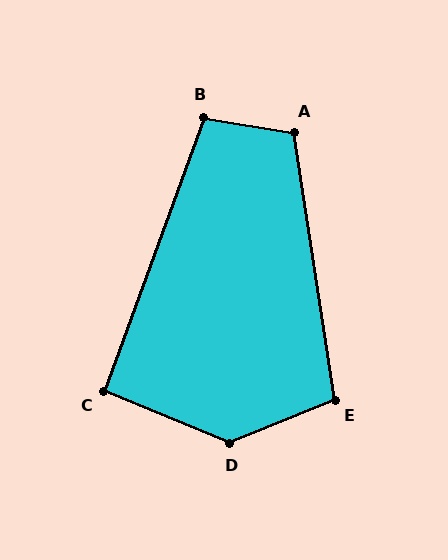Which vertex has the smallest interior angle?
C, at approximately 93 degrees.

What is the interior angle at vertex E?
Approximately 104 degrees (obtuse).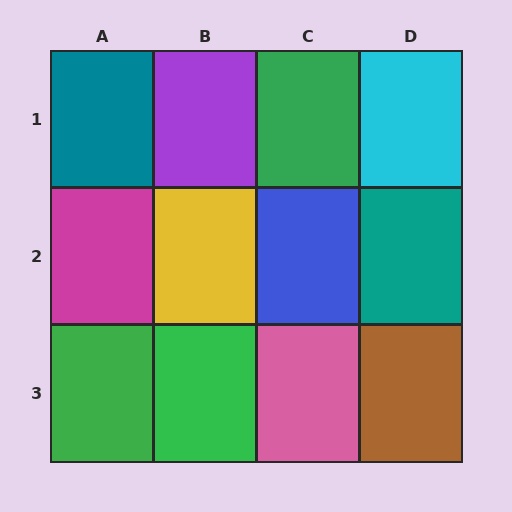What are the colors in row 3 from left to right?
Green, green, pink, brown.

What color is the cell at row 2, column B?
Yellow.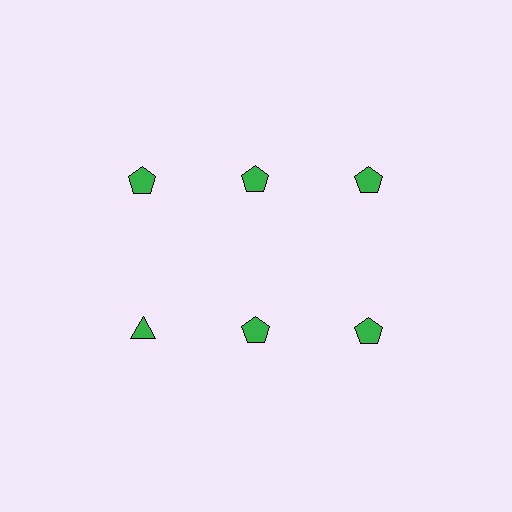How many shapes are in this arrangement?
There are 6 shapes arranged in a grid pattern.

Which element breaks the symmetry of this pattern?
The green triangle in the second row, leftmost column breaks the symmetry. All other shapes are green pentagons.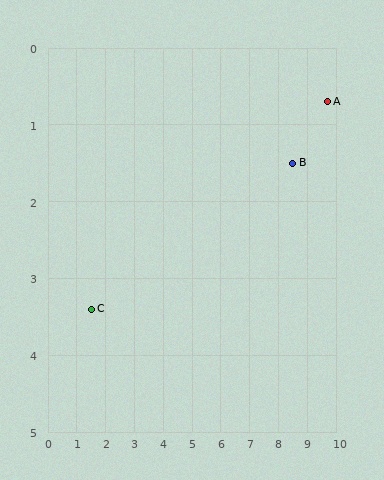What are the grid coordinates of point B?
Point B is at approximately (8.5, 1.5).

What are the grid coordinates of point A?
Point A is at approximately (9.7, 0.7).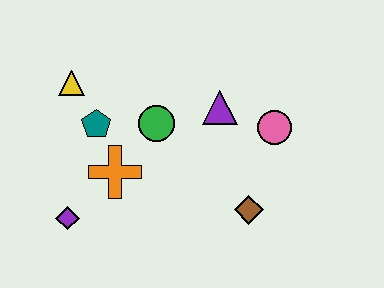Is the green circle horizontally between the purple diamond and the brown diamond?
Yes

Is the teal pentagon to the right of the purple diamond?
Yes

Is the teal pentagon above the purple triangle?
No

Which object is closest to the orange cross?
The teal pentagon is closest to the orange cross.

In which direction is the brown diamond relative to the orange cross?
The brown diamond is to the right of the orange cross.